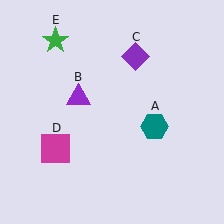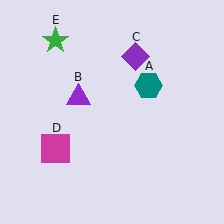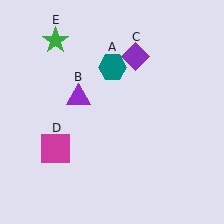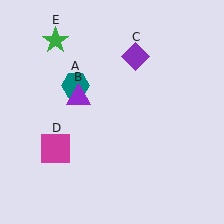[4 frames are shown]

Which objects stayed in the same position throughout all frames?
Purple triangle (object B) and purple diamond (object C) and magenta square (object D) and green star (object E) remained stationary.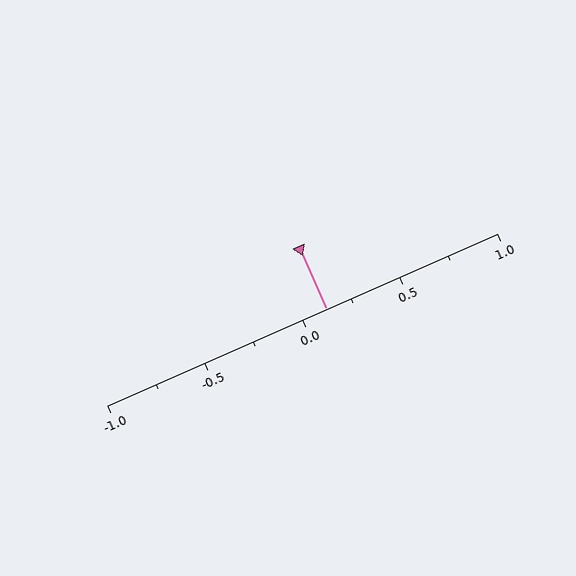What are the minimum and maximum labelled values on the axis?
The axis runs from -1.0 to 1.0.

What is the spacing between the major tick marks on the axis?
The major ticks are spaced 0.5 apart.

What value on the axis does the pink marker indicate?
The marker indicates approximately 0.12.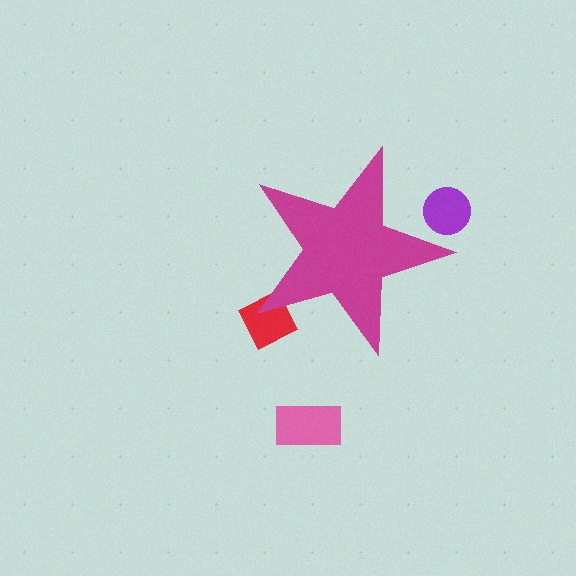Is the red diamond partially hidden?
Yes, the red diamond is partially hidden behind the magenta star.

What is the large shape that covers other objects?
A magenta star.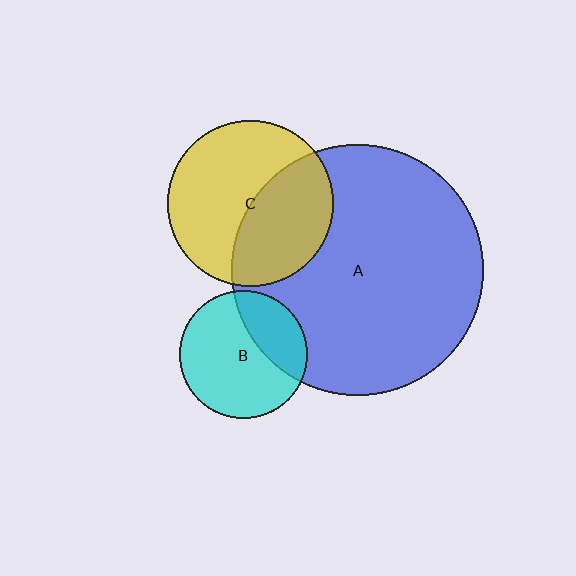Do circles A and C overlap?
Yes.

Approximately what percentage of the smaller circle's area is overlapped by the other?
Approximately 40%.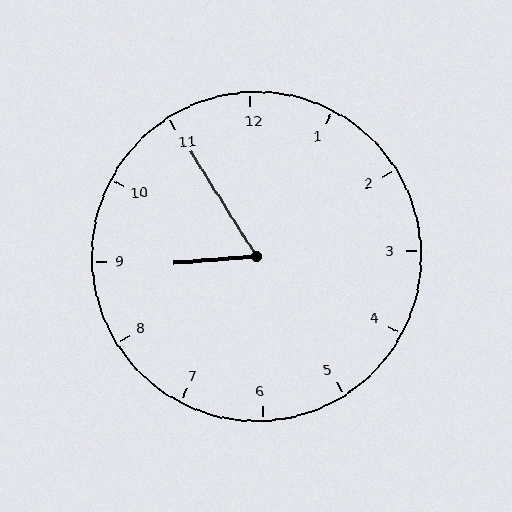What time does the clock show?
8:55.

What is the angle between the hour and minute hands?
Approximately 62 degrees.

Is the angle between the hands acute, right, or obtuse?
It is acute.